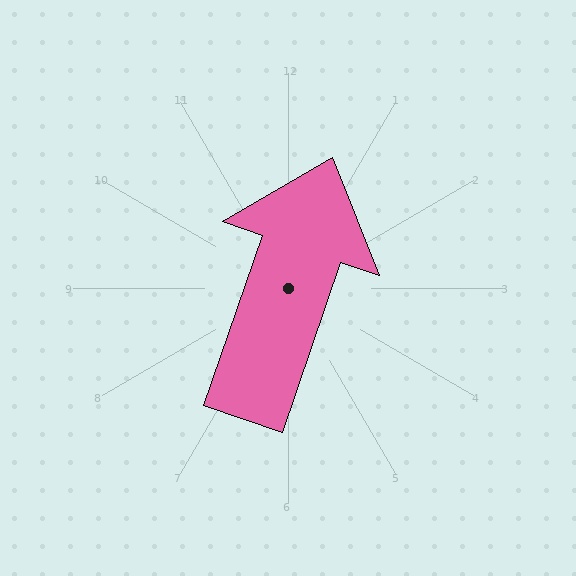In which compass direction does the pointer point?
North.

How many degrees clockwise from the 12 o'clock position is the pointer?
Approximately 19 degrees.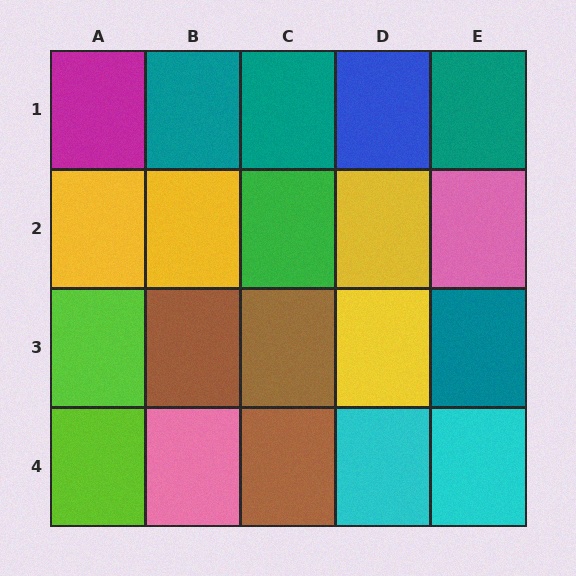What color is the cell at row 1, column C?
Teal.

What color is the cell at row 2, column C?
Green.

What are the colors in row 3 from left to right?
Lime, brown, brown, yellow, teal.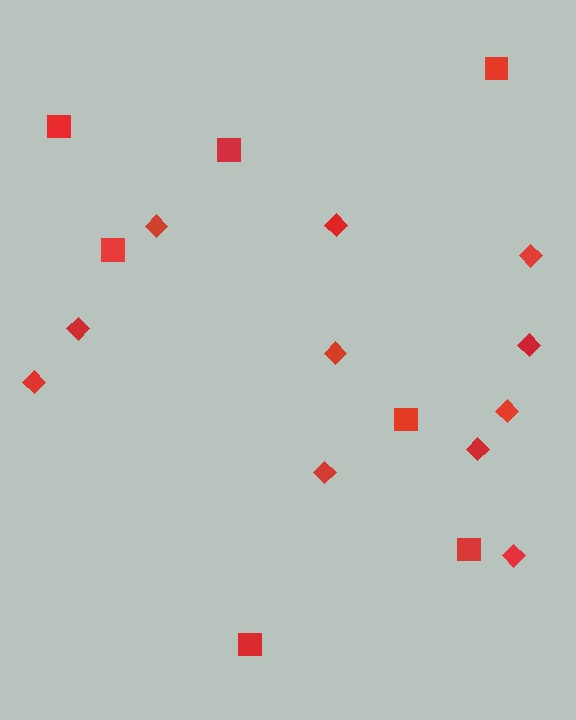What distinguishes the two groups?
There are 2 groups: one group of squares (7) and one group of diamonds (11).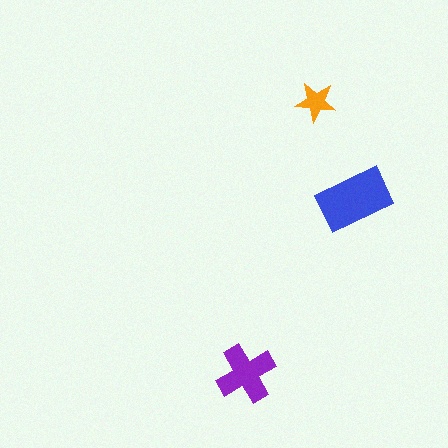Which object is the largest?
The blue rectangle.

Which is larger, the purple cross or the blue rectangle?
The blue rectangle.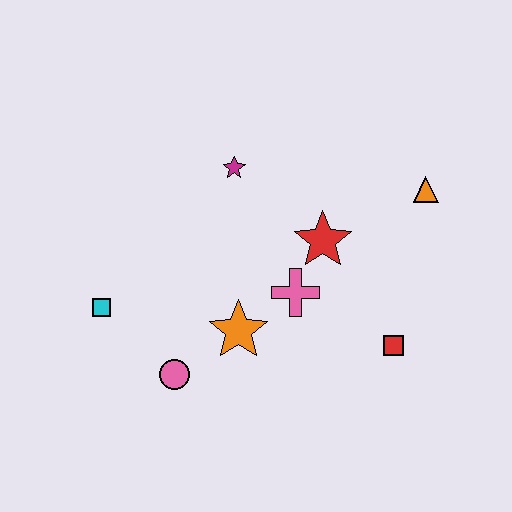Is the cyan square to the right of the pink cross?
No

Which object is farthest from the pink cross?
The cyan square is farthest from the pink cross.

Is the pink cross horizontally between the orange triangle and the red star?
No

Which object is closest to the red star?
The pink cross is closest to the red star.